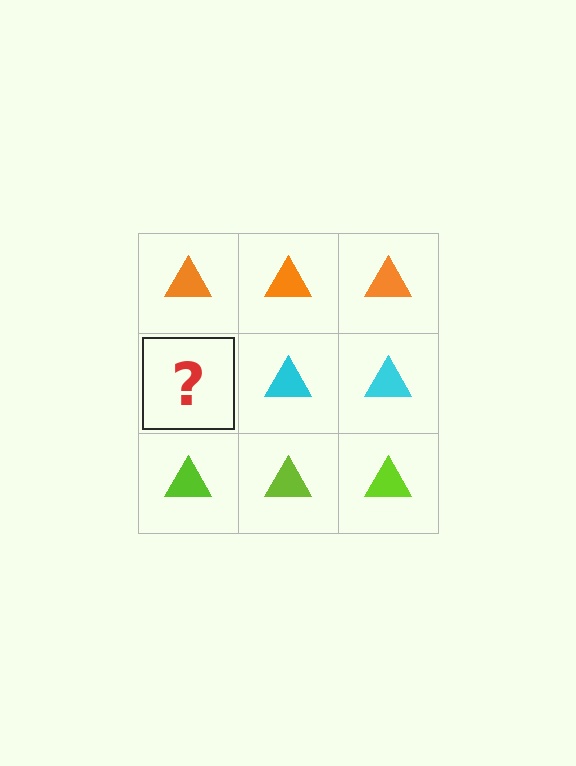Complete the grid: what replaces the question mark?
The question mark should be replaced with a cyan triangle.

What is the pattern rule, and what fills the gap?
The rule is that each row has a consistent color. The gap should be filled with a cyan triangle.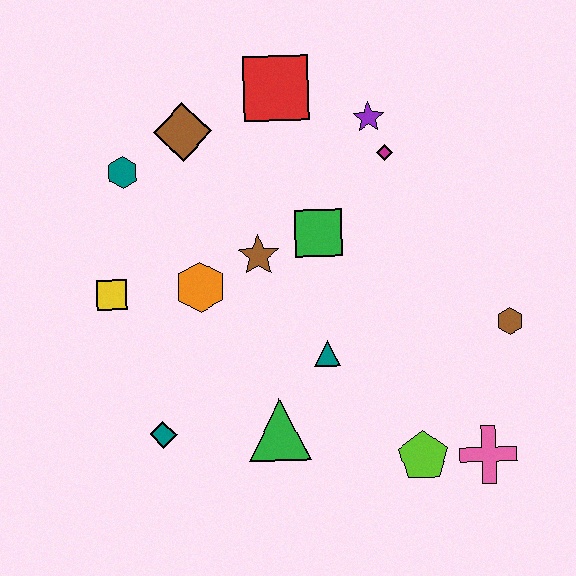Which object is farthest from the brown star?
The pink cross is farthest from the brown star.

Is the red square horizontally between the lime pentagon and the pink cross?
No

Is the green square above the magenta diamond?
No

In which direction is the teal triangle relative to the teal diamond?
The teal triangle is to the right of the teal diamond.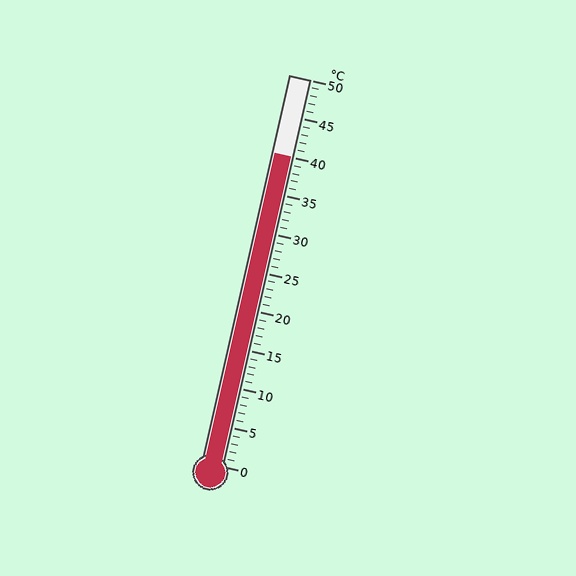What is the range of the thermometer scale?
The thermometer scale ranges from 0°C to 50°C.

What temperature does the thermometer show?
The thermometer shows approximately 40°C.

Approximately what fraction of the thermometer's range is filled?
The thermometer is filled to approximately 80% of its range.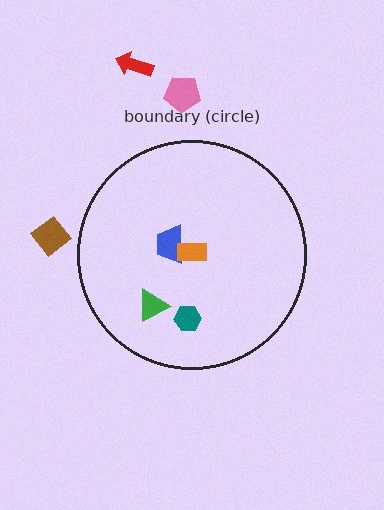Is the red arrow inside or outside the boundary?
Outside.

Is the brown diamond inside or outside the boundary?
Outside.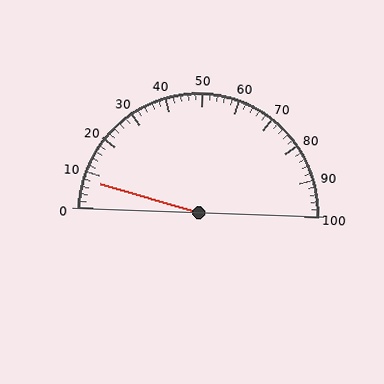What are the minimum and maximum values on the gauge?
The gauge ranges from 0 to 100.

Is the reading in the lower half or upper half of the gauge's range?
The reading is in the lower half of the range (0 to 100).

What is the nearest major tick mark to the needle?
The nearest major tick mark is 10.